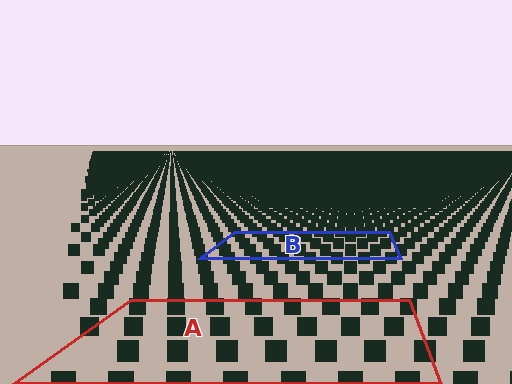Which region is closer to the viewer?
Region A is closer. The texture elements there are larger and more spread out.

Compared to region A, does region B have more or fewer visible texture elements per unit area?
Region B has more texture elements per unit area — they are packed more densely because it is farther away.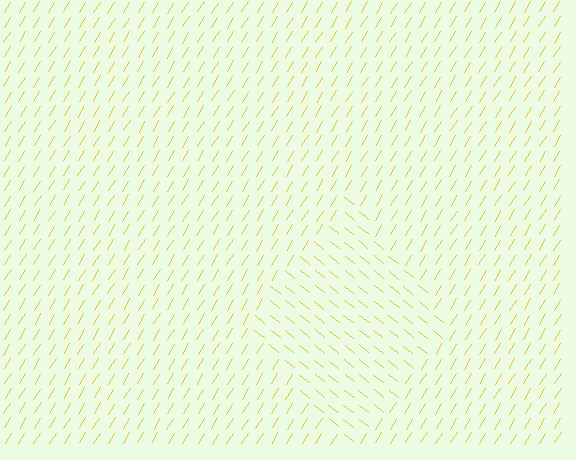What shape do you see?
I see a diamond.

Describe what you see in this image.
The image is filled with small yellow line segments. A diamond region in the image has lines oriented differently from the surrounding lines, creating a visible texture boundary.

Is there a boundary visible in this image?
Yes, there is a texture boundary formed by a change in line orientation.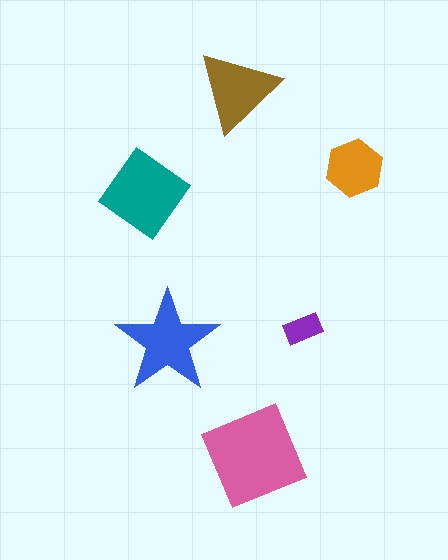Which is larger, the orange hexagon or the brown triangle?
The brown triangle.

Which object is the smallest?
The purple rectangle.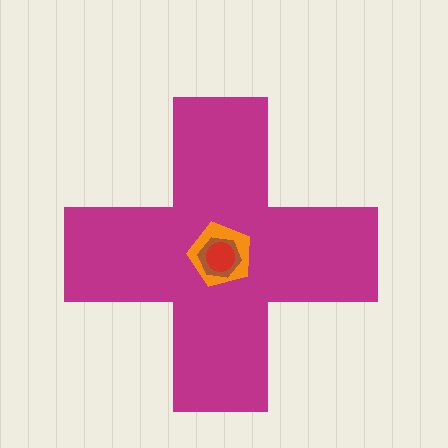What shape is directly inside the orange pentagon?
The brown hexagon.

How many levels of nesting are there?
4.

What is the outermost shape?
The magenta cross.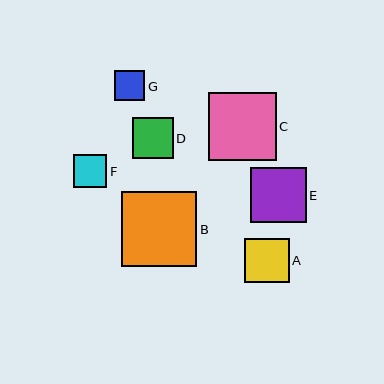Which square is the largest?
Square B is the largest with a size of approximately 76 pixels.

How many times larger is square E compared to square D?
Square E is approximately 1.3 times the size of square D.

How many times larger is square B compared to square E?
Square B is approximately 1.4 times the size of square E.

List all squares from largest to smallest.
From largest to smallest: B, C, E, A, D, F, G.